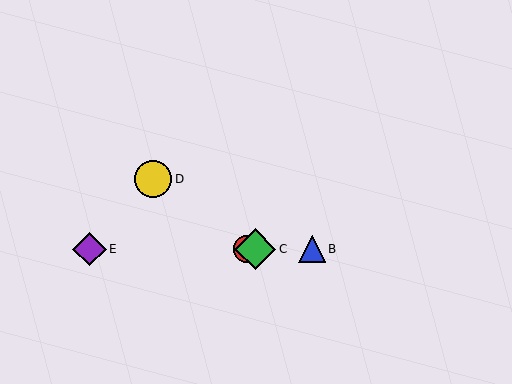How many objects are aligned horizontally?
4 objects (A, B, C, E) are aligned horizontally.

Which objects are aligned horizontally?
Objects A, B, C, E are aligned horizontally.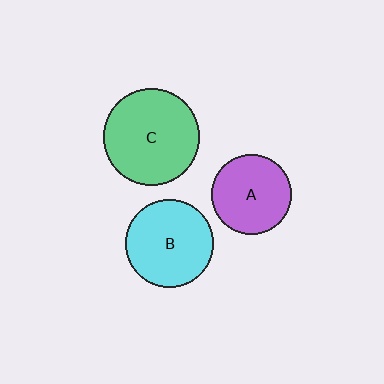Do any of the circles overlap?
No, none of the circles overlap.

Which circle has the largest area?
Circle C (green).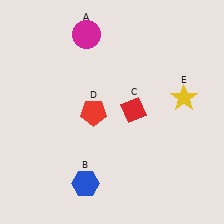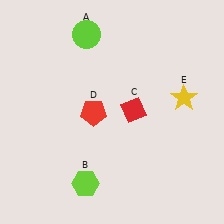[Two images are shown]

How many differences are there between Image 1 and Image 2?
There are 2 differences between the two images.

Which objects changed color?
A changed from magenta to lime. B changed from blue to lime.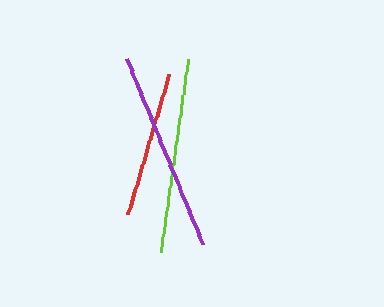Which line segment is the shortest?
The red line is the shortest at approximately 147 pixels.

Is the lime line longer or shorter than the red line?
The lime line is longer than the red line.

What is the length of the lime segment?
The lime segment is approximately 196 pixels long.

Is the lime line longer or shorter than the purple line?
The purple line is longer than the lime line.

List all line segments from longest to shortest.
From longest to shortest: purple, lime, red.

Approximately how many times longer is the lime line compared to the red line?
The lime line is approximately 1.3 times the length of the red line.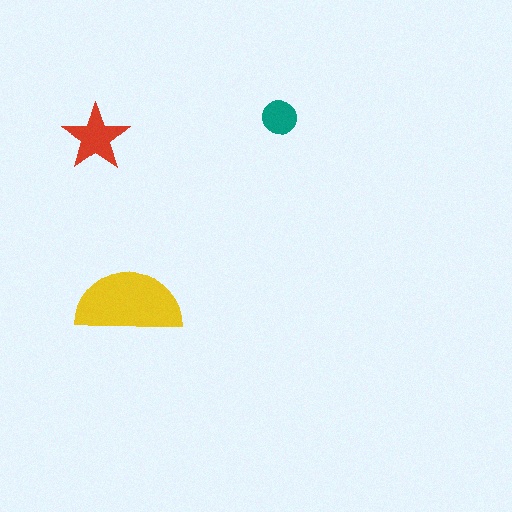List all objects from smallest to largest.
The teal circle, the red star, the yellow semicircle.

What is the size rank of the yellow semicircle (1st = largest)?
1st.